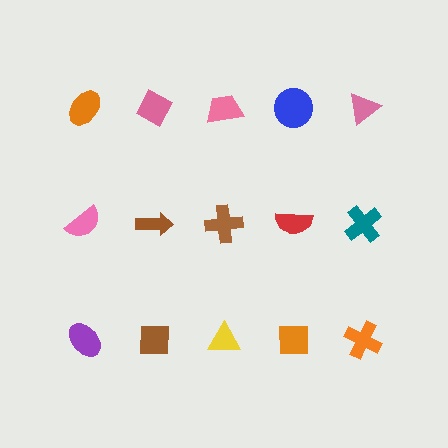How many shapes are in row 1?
5 shapes.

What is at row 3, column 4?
An orange square.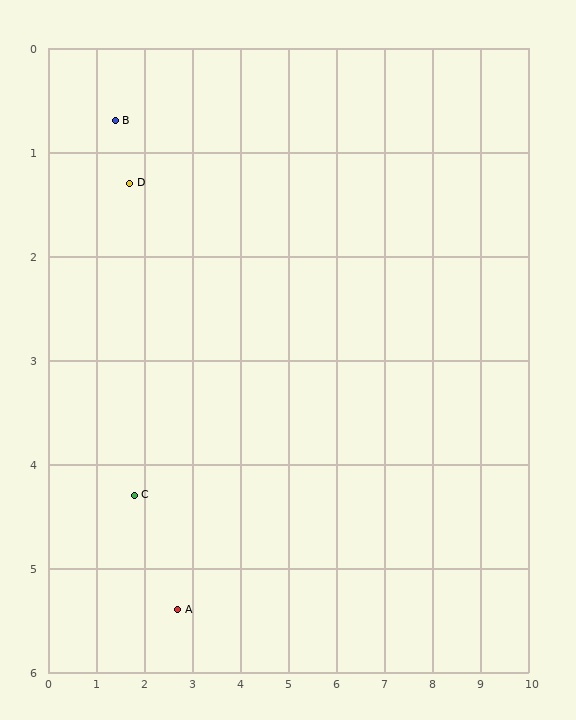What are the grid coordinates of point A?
Point A is at approximately (2.7, 5.4).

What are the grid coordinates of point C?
Point C is at approximately (1.8, 4.3).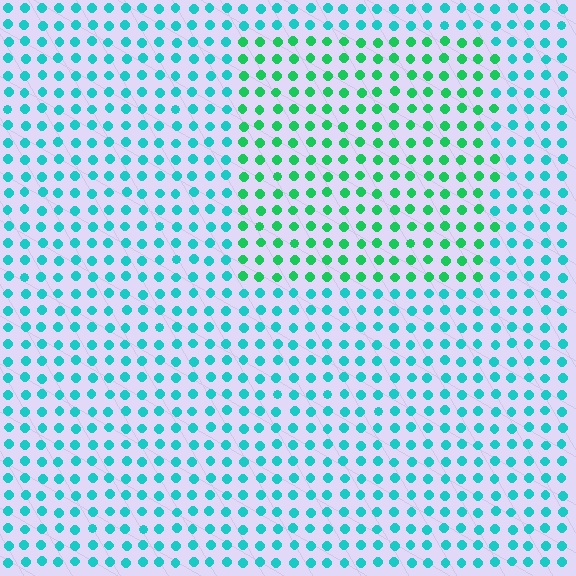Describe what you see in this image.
The image is filled with small cyan elements in a uniform arrangement. A rectangle-shaped region is visible where the elements are tinted to a slightly different hue, forming a subtle color boundary.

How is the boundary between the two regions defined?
The boundary is defined purely by a slight shift in hue (about 36 degrees). Spacing, size, and orientation are identical on both sides.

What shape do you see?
I see a rectangle.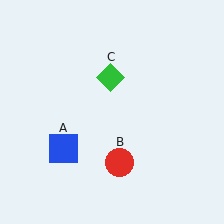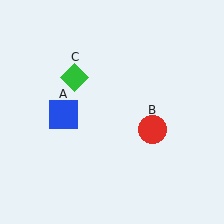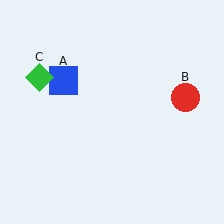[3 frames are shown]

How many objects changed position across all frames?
3 objects changed position: blue square (object A), red circle (object B), green diamond (object C).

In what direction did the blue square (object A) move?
The blue square (object A) moved up.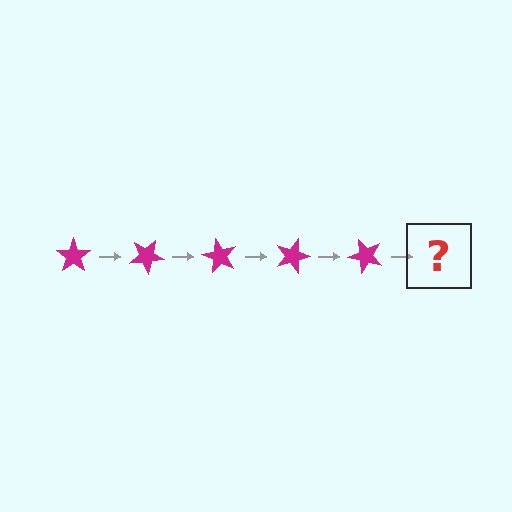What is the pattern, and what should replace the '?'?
The pattern is that the star rotates 30 degrees each step. The '?' should be a magenta star rotated 150 degrees.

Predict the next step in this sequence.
The next step is a magenta star rotated 150 degrees.